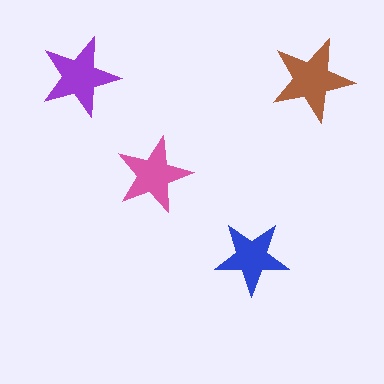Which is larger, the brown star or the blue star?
The brown one.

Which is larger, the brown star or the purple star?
The brown one.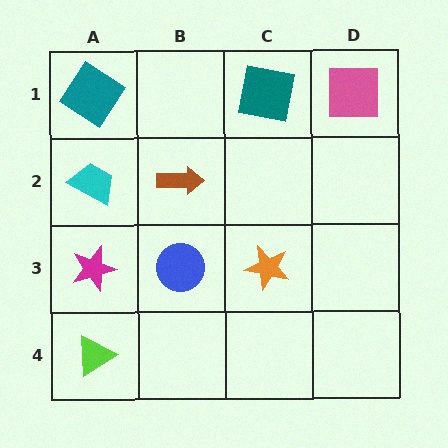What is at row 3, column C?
An orange star.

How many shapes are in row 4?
1 shape.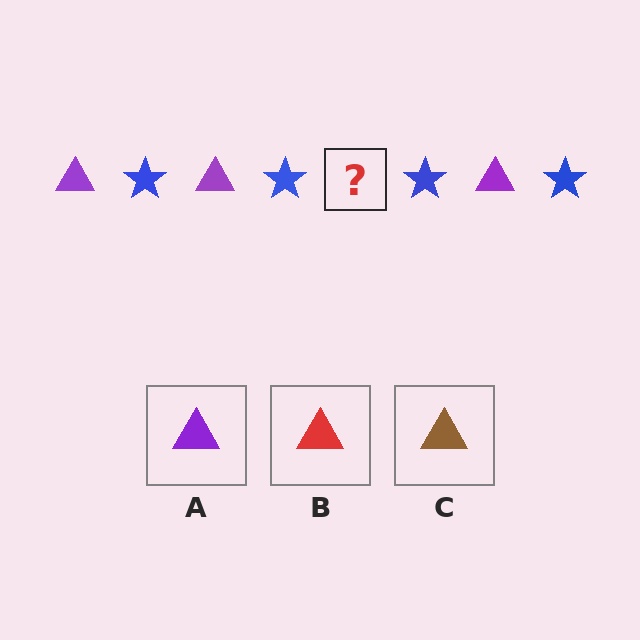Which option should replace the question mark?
Option A.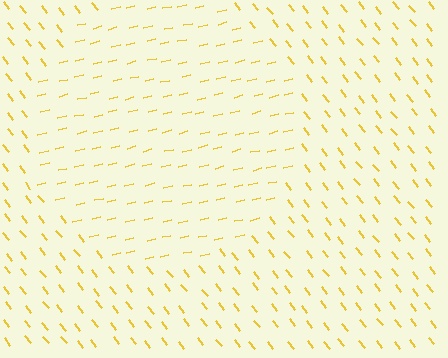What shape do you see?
I see a circle.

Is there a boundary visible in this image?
Yes, there is a texture boundary formed by a change in line orientation.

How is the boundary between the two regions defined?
The boundary is defined purely by a change in line orientation (approximately 65 degrees difference). All lines are the same color and thickness.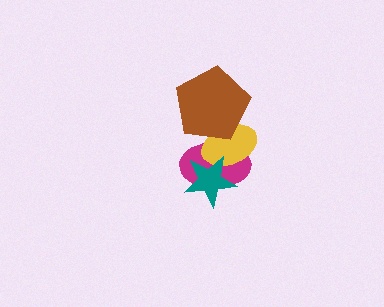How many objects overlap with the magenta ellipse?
3 objects overlap with the magenta ellipse.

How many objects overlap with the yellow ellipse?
3 objects overlap with the yellow ellipse.